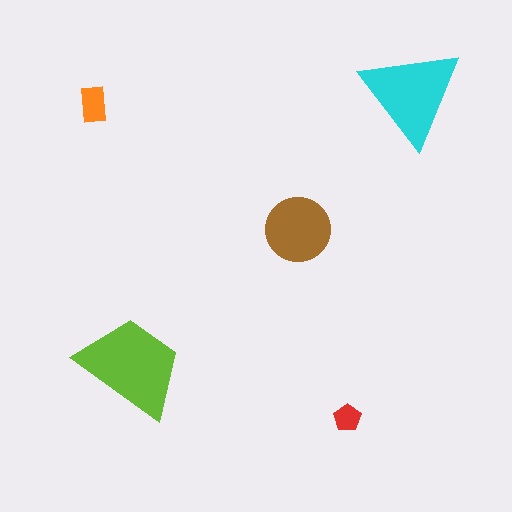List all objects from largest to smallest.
The lime trapezoid, the cyan triangle, the brown circle, the orange rectangle, the red pentagon.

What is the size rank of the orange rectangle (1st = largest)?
4th.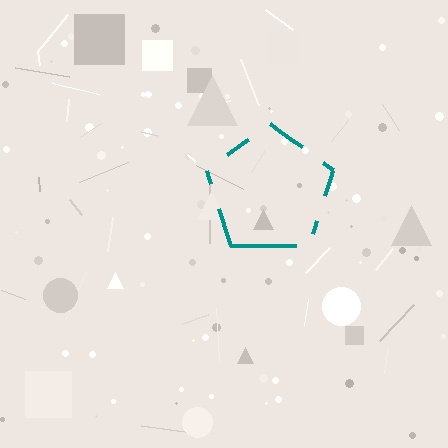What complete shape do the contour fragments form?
The contour fragments form a pentagon.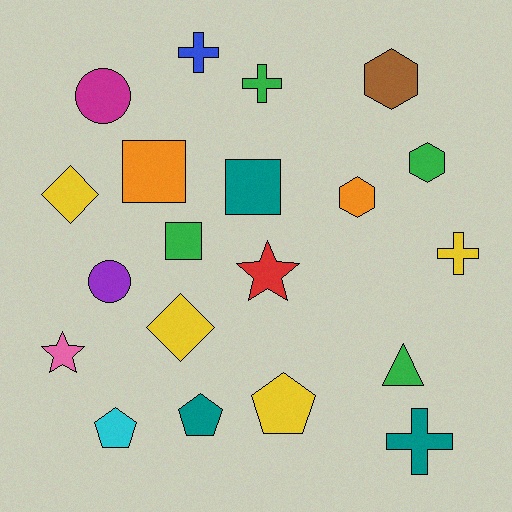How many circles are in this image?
There are 2 circles.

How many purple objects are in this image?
There is 1 purple object.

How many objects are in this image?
There are 20 objects.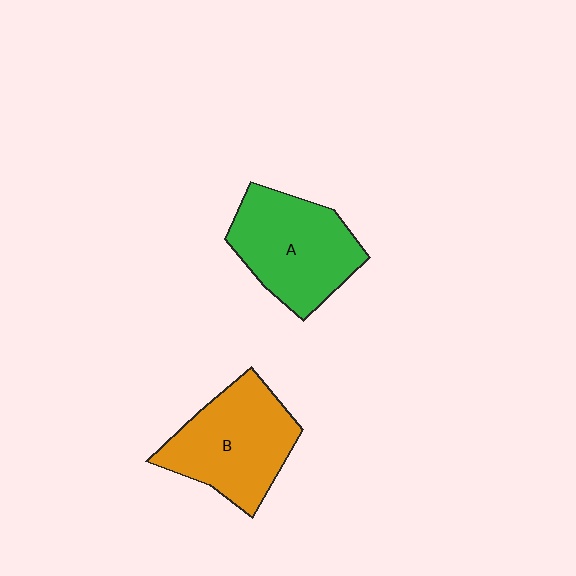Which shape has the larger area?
Shape B (orange).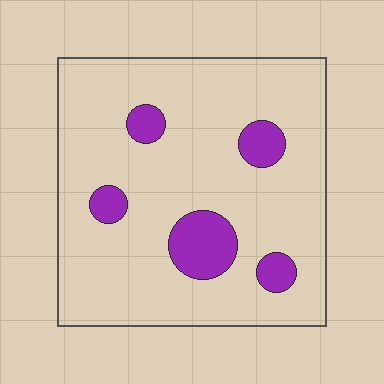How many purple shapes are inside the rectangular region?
5.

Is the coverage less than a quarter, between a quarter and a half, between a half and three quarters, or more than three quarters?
Less than a quarter.